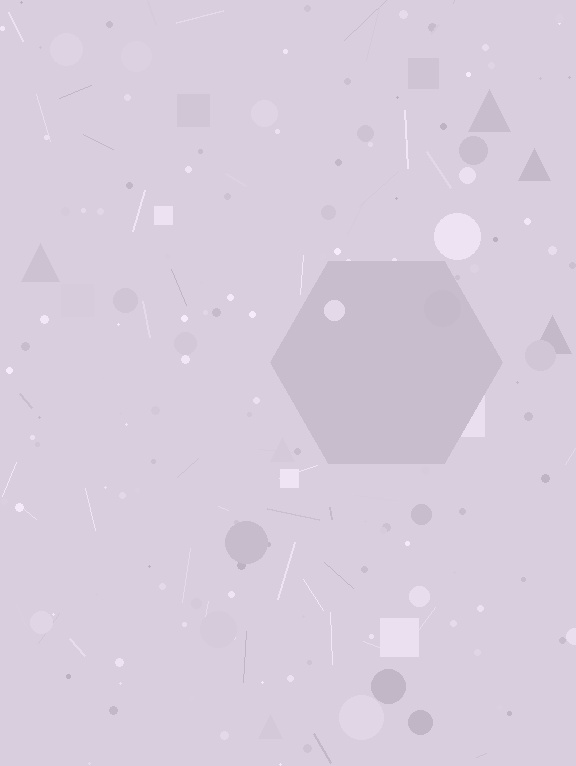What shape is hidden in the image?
A hexagon is hidden in the image.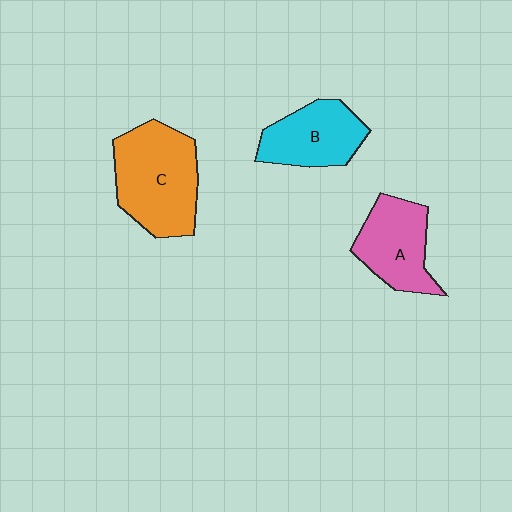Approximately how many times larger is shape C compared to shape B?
Approximately 1.4 times.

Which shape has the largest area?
Shape C (orange).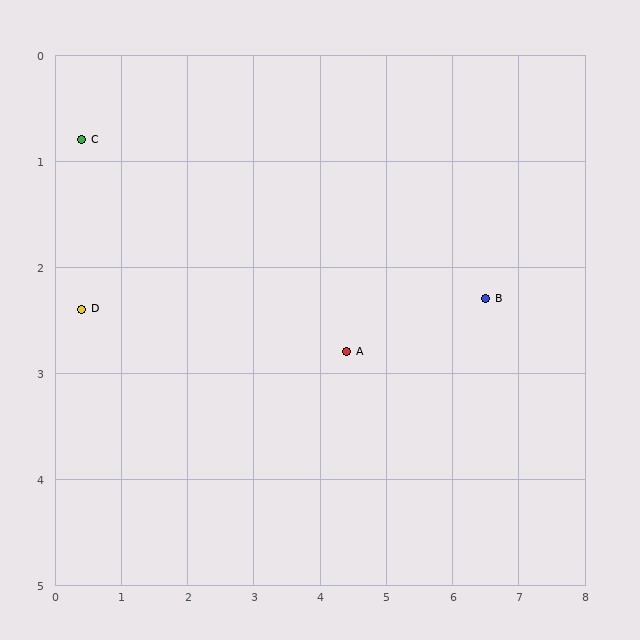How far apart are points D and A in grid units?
Points D and A are about 4.0 grid units apart.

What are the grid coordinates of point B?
Point B is at approximately (6.5, 2.3).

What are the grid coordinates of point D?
Point D is at approximately (0.4, 2.4).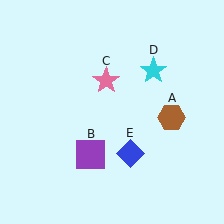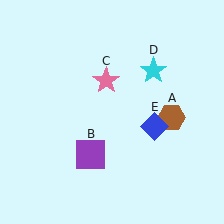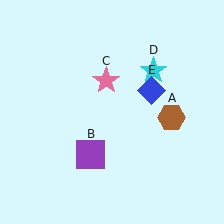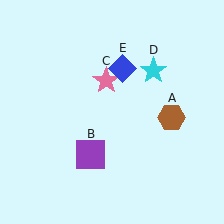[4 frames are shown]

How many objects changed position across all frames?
1 object changed position: blue diamond (object E).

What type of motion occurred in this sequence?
The blue diamond (object E) rotated counterclockwise around the center of the scene.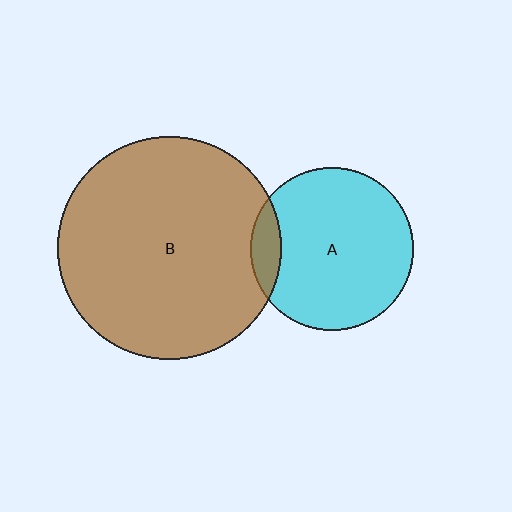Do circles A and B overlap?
Yes.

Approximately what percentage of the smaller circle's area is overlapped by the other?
Approximately 10%.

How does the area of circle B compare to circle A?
Approximately 1.9 times.